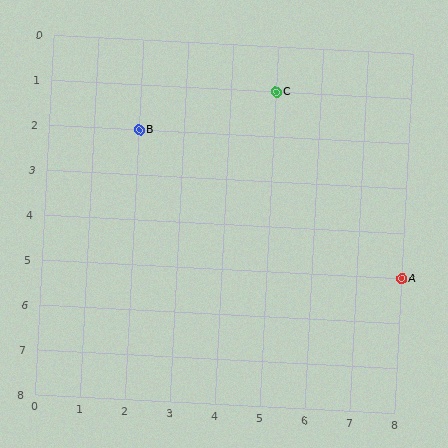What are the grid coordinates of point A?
Point A is at grid coordinates (8, 5).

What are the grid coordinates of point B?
Point B is at grid coordinates (2, 2).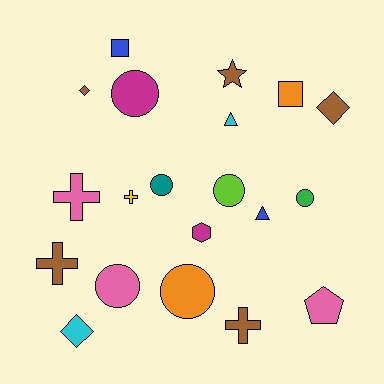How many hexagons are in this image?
There is 1 hexagon.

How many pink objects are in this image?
There are 3 pink objects.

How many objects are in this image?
There are 20 objects.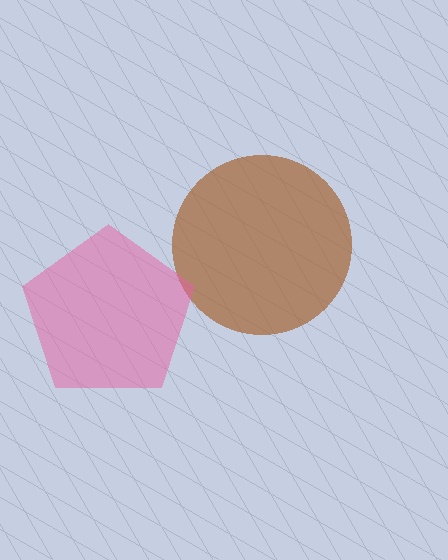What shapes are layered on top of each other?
The layered shapes are: a brown circle, a pink pentagon.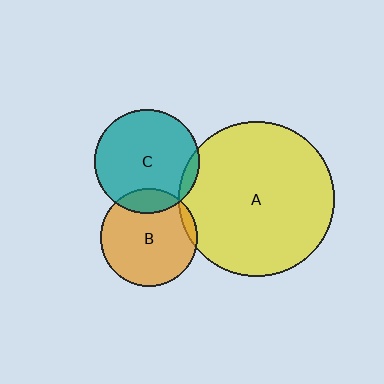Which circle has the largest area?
Circle A (yellow).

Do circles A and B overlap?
Yes.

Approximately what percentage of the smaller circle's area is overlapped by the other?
Approximately 5%.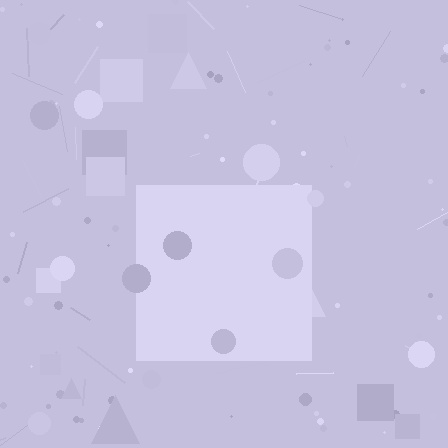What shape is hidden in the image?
A square is hidden in the image.